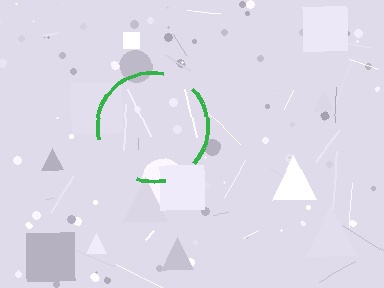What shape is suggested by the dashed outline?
The dashed outline suggests a circle.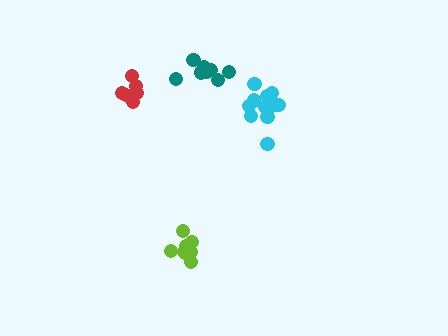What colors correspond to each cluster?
The clusters are colored: cyan, red, teal, lime.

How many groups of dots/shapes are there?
There are 4 groups.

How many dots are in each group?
Group 1: 11 dots, Group 2: 7 dots, Group 3: 9 dots, Group 4: 9 dots (36 total).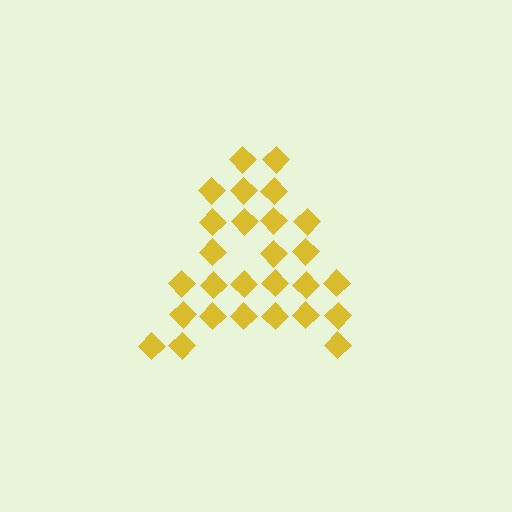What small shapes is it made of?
It is made of small diamonds.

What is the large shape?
The large shape is the letter A.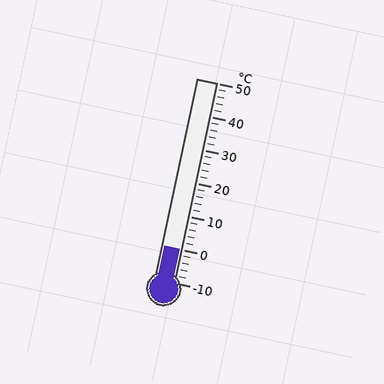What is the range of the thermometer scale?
The thermometer scale ranges from -10°C to 50°C.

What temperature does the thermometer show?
The thermometer shows approximately 0°C.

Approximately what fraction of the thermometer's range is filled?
The thermometer is filled to approximately 15% of its range.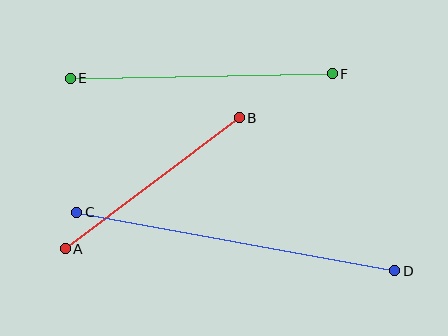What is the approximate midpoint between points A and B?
The midpoint is at approximately (152, 183) pixels.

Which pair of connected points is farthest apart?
Points C and D are farthest apart.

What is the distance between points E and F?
The distance is approximately 262 pixels.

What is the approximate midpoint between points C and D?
The midpoint is at approximately (236, 242) pixels.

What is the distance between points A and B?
The distance is approximately 218 pixels.